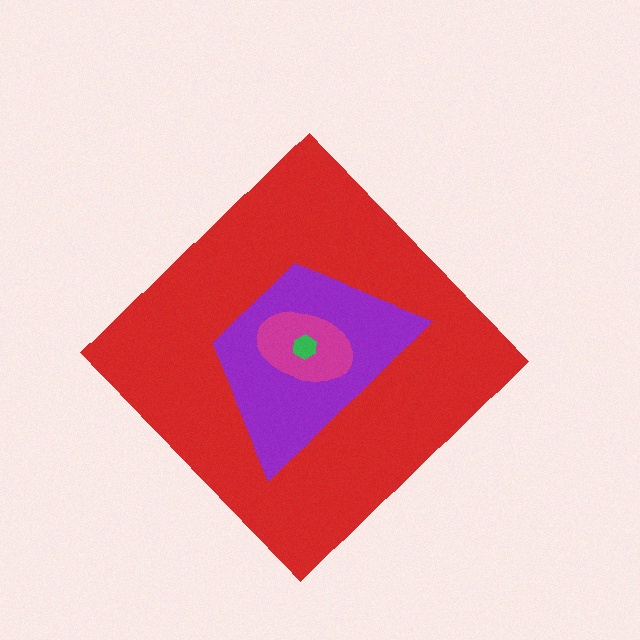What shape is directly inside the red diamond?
The purple trapezoid.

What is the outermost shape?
The red diamond.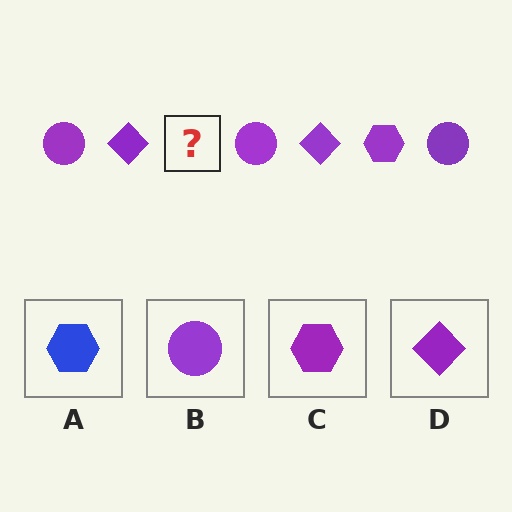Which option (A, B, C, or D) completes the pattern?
C.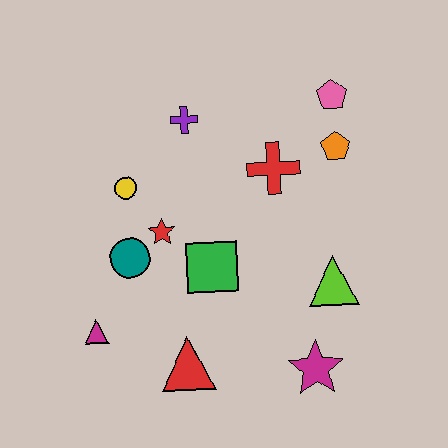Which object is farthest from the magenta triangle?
The pink pentagon is farthest from the magenta triangle.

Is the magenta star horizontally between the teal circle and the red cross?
No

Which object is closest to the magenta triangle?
The teal circle is closest to the magenta triangle.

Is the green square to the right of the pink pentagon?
No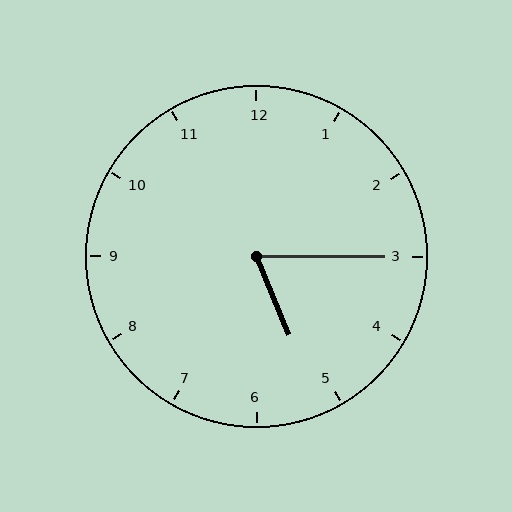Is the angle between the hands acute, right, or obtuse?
It is acute.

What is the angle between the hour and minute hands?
Approximately 68 degrees.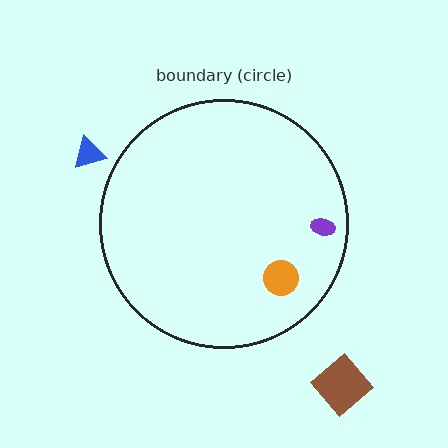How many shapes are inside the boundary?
2 inside, 2 outside.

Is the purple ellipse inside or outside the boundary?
Inside.